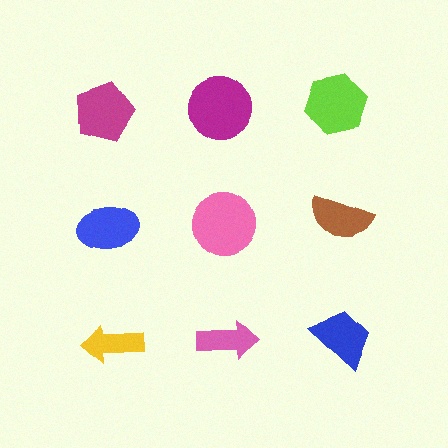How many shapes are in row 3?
3 shapes.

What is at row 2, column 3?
A brown semicircle.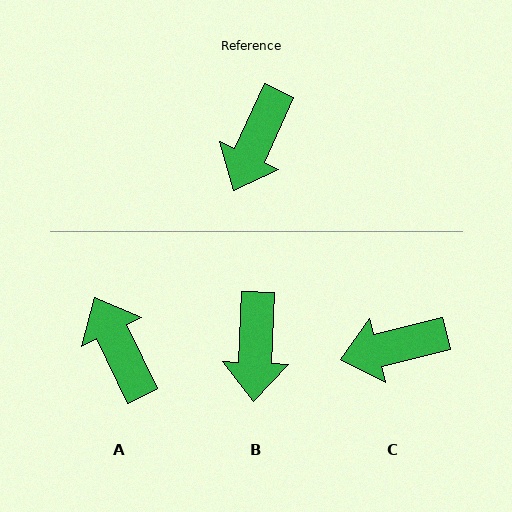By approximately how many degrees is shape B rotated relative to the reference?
Approximately 22 degrees counter-clockwise.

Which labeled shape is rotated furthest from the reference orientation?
A, about 130 degrees away.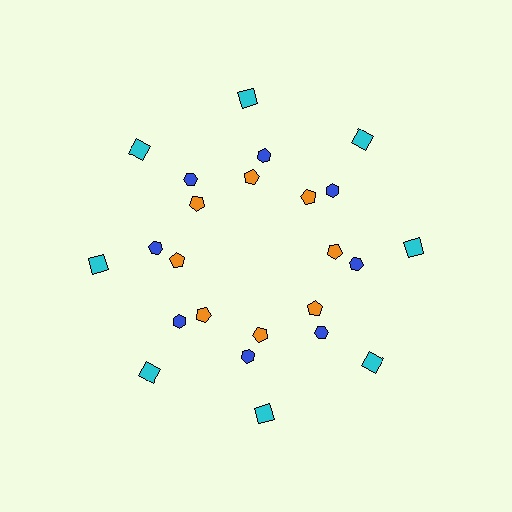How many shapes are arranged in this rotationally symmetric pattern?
There are 24 shapes, arranged in 8 groups of 3.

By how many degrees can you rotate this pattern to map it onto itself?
The pattern maps onto itself every 45 degrees of rotation.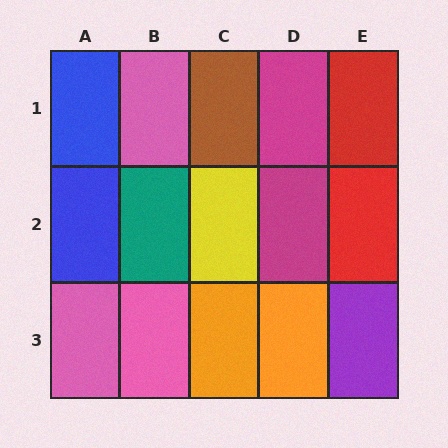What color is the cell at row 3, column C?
Orange.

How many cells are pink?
3 cells are pink.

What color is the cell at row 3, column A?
Pink.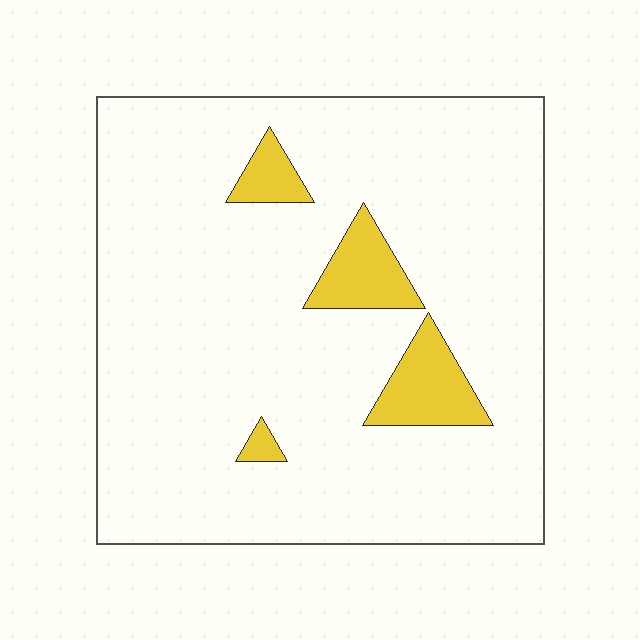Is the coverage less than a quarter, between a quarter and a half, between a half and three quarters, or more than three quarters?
Less than a quarter.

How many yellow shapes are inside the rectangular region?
4.